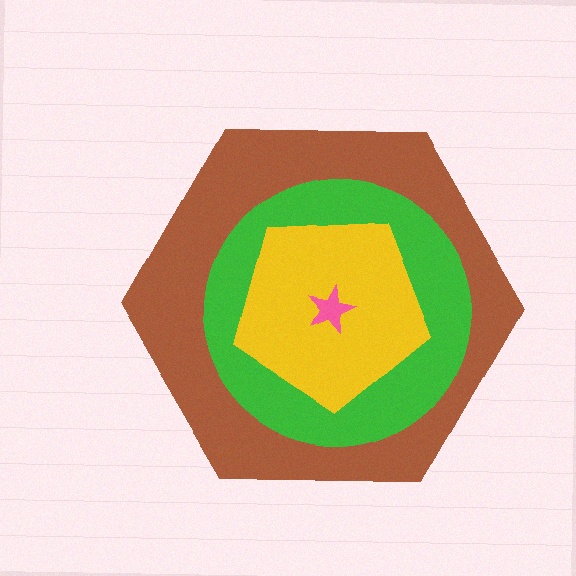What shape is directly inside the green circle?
The yellow pentagon.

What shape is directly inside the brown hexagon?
The green circle.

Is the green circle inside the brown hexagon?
Yes.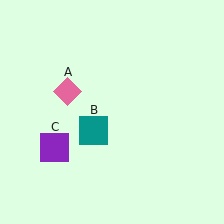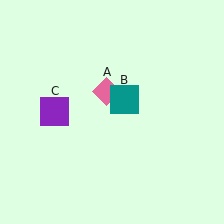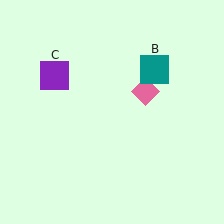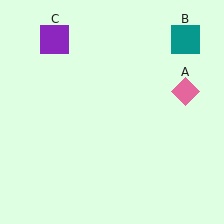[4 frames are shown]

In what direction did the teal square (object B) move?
The teal square (object B) moved up and to the right.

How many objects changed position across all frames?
3 objects changed position: pink diamond (object A), teal square (object B), purple square (object C).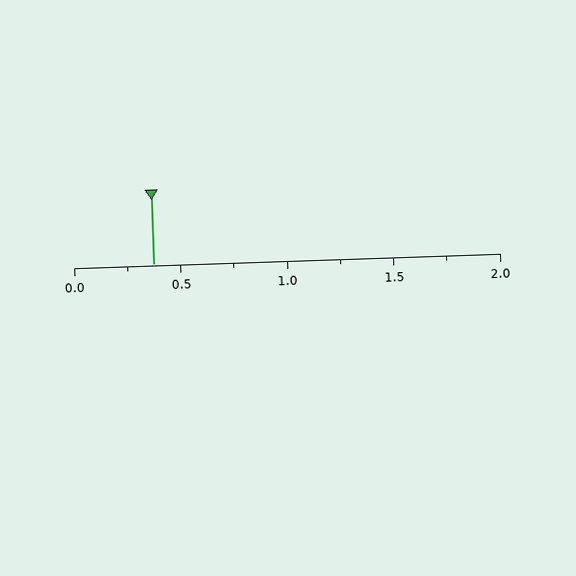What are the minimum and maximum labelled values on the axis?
The axis runs from 0.0 to 2.0.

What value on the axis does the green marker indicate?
The marker indicates approximately 0.38.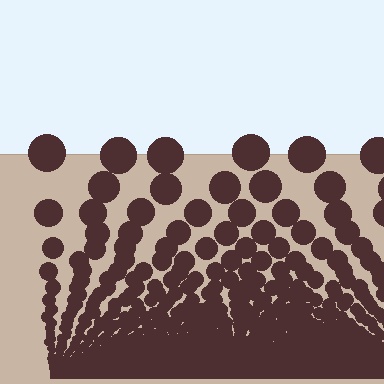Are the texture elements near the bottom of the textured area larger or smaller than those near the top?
Smaller. The gradient is inverted — elements near the bottom are smaller and denser.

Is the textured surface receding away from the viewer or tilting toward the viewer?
The surface appears to tilt toward the viewer. Texture elements get larger and sparser toward the top.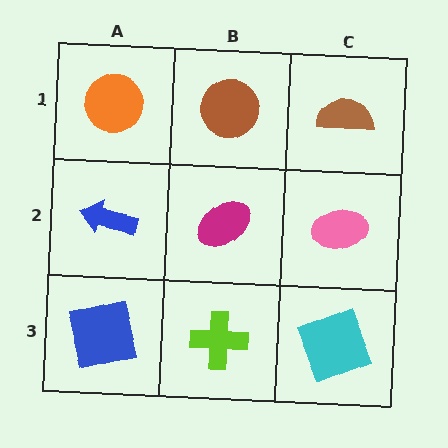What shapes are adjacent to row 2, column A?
An orange circle (row 1, column A), a blue square (row 3, column A), a magenta ellipse (row 2, column B).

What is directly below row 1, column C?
A pink ellipse.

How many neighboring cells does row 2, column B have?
4.